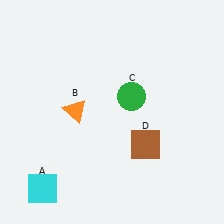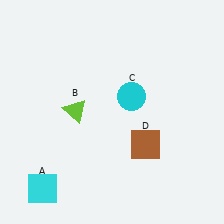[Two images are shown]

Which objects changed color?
B changed from orange to lime. C changed from green to cyan.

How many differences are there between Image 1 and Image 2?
There are 2 differences between the two images.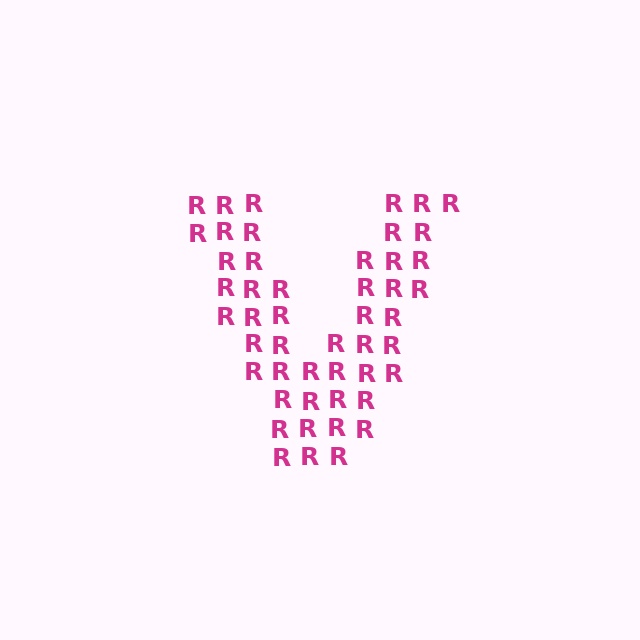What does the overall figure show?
The overall figure shows the letter V.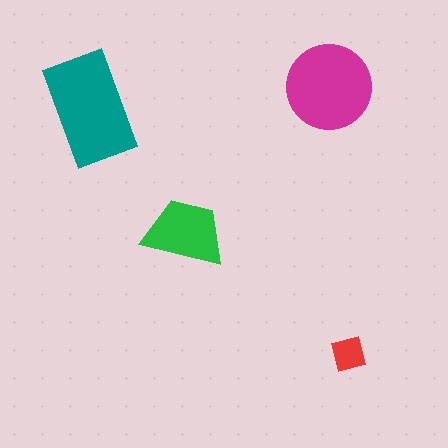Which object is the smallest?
The red square.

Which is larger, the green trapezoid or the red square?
The green trapezoid.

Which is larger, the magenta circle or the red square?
The magenta circle.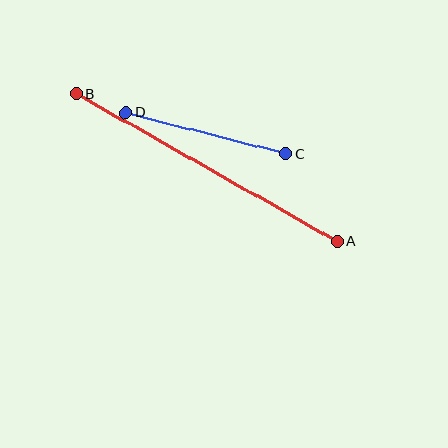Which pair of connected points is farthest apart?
Points A and B are farthest apart.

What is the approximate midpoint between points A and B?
The midpoint is at approximately (207, 168) pixels.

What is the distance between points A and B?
The distance is approximately 300 pixels.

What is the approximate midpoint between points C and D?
The midpoint is at approximately (206, 133) pixels.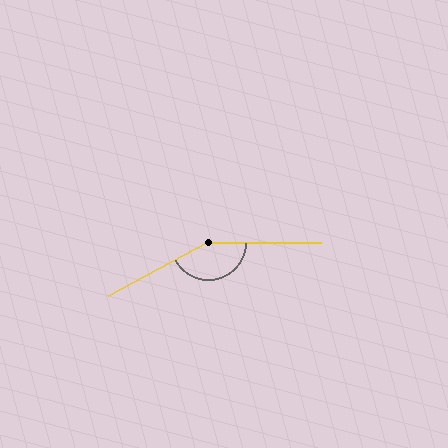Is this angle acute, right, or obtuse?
It is obtuse.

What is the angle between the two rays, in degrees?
Approximately 151 degrees.